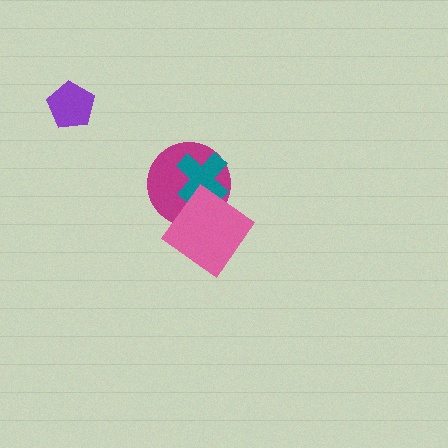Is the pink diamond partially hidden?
No, no other shape covers it.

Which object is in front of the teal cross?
The pink diamond is in front of the teal cross.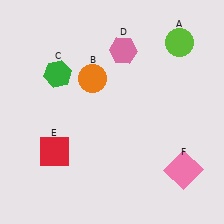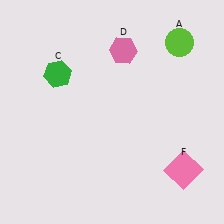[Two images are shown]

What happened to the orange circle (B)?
The orange circle (B) was removed in Image 2. It was in the top-left area of Image 1.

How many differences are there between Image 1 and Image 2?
There are 2 differences between the two images.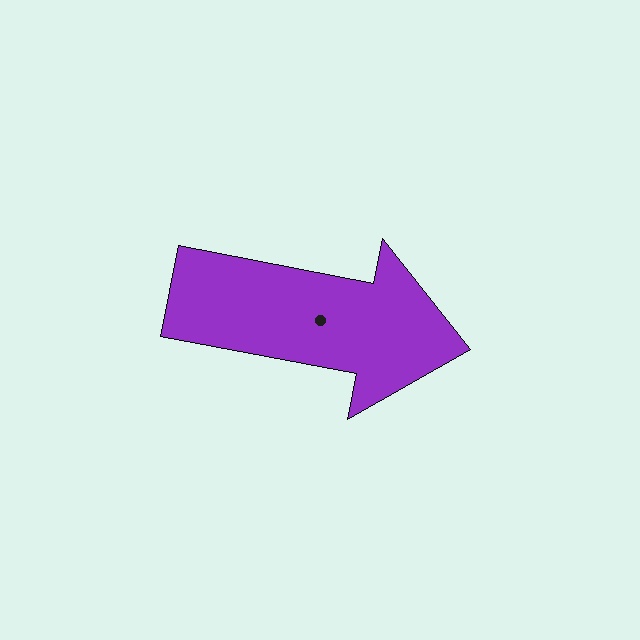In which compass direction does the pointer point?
East.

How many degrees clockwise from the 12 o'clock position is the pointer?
Approximately 101 degrees.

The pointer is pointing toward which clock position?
Roughly 3 o'clock.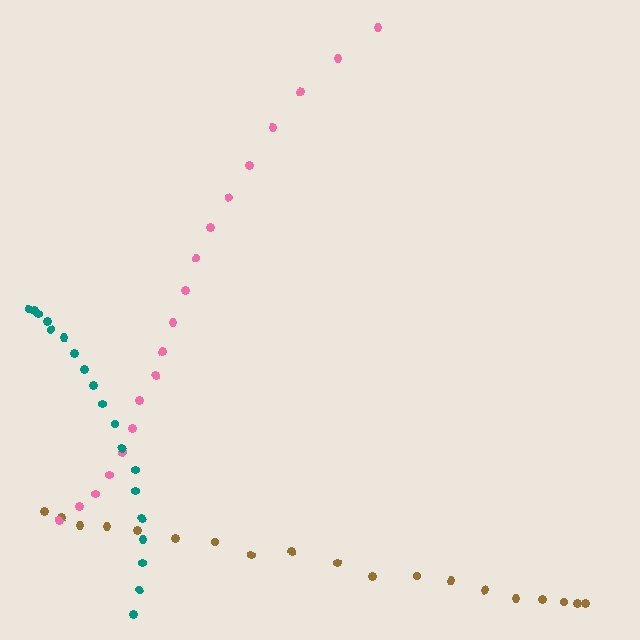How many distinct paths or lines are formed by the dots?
There are 3 distinct paths.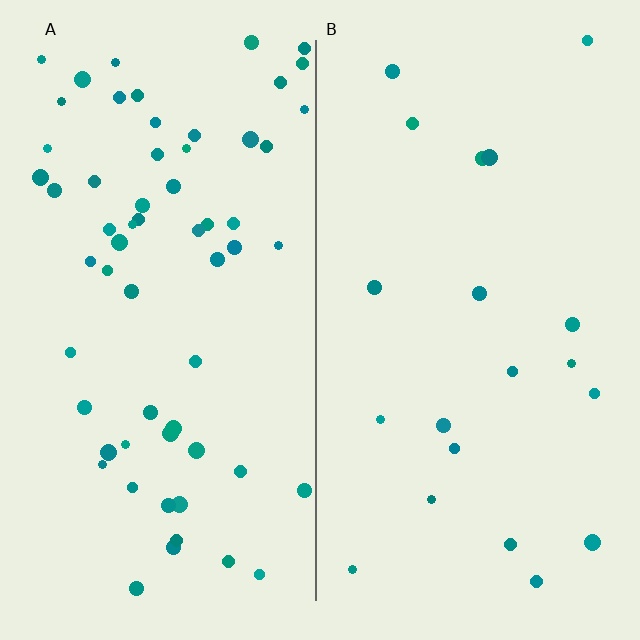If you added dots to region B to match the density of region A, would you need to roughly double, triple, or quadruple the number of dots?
Approximately triple.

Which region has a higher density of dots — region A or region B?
A (the left).